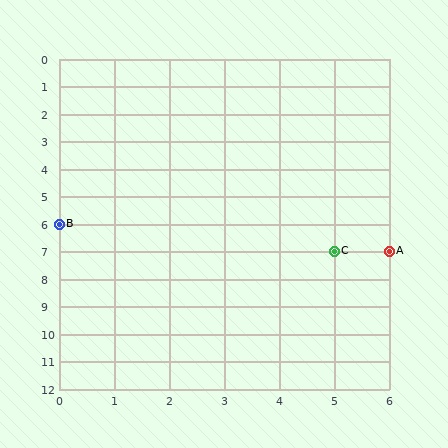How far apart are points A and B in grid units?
Points A and B are 6 columns and 1 row apart (about 6.1 grid units diagonally).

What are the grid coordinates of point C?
Point C is at grid coordinates (5, 7).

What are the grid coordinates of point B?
Point B is at grid coordinates (0, 6).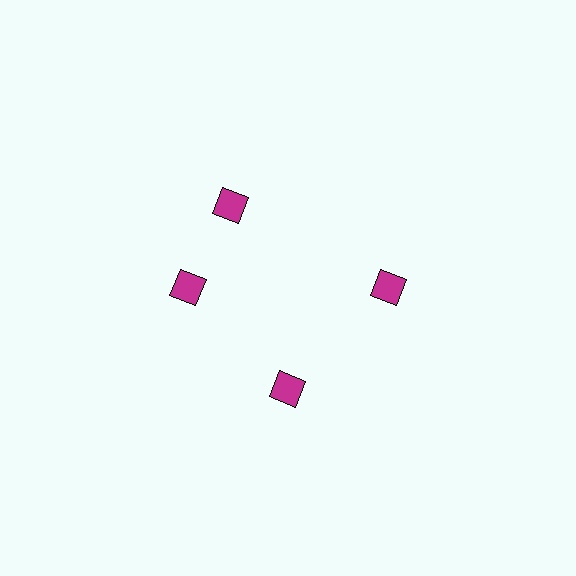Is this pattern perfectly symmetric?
No. The 4 magenta diamonds are arranged in a ring, but one element near the 12 o'clock position is rotated out of alignment along the ring, breaking the 4-fold rotational symmetry.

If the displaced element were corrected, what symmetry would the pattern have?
It would have 4-fold rotational symmetry — the pattern would map onto itself every 90 degrees.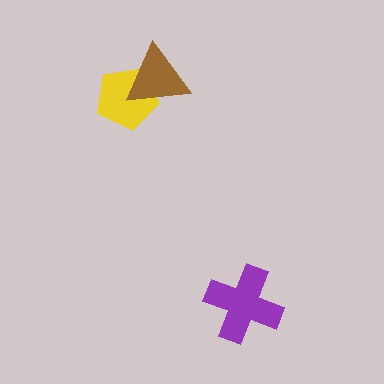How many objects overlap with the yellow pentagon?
1 object overlaps with the yellow pentagon.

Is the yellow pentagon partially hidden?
Yes, it is partially covered by another shape.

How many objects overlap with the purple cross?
0 objects overlap with the purple cross.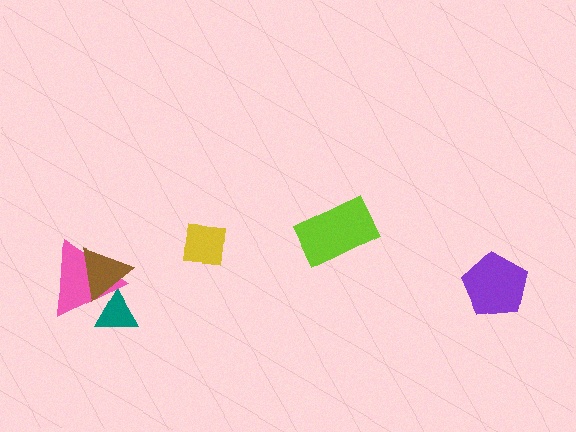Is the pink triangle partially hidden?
Yes, it is partially covered by another shape.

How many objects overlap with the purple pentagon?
0 objects overlap with the purple pentagon.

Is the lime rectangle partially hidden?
No, no other shape covers it.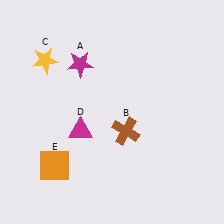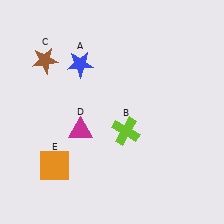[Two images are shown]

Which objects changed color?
A changed from magenta to blue. B changed from brown to lime. C changed from yellow to brown.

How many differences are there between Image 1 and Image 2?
There are 3 differences between the two images.